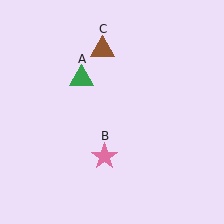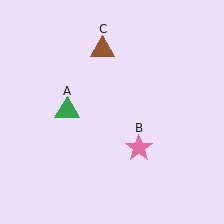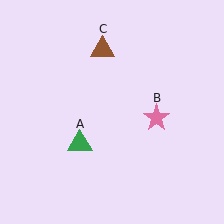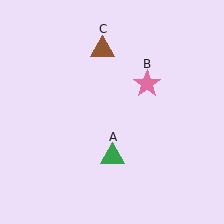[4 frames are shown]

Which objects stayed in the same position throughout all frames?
Brown triangle (object C) remained stationary.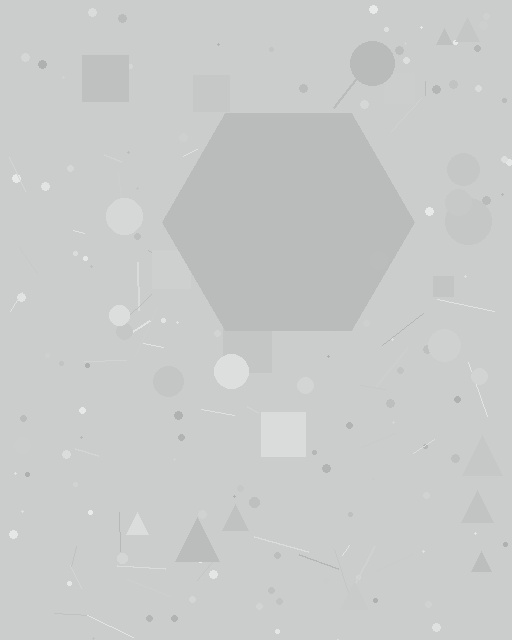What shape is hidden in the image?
A hexagon is hidden in the image.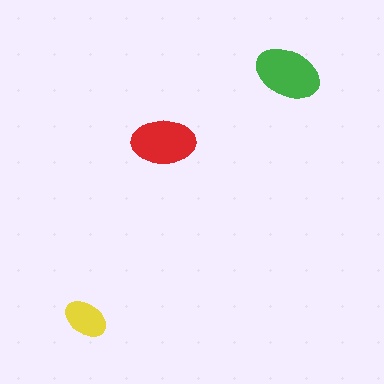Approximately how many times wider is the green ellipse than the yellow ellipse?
About 1.5 times wider.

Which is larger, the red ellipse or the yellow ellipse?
The red one.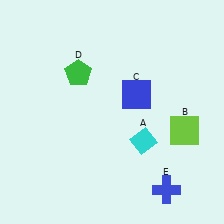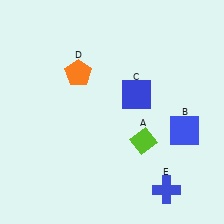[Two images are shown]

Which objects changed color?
A changed from cyan to lime. B changed from lime to blue. D changed from green to orange.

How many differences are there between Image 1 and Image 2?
There are 3 differences between the two images.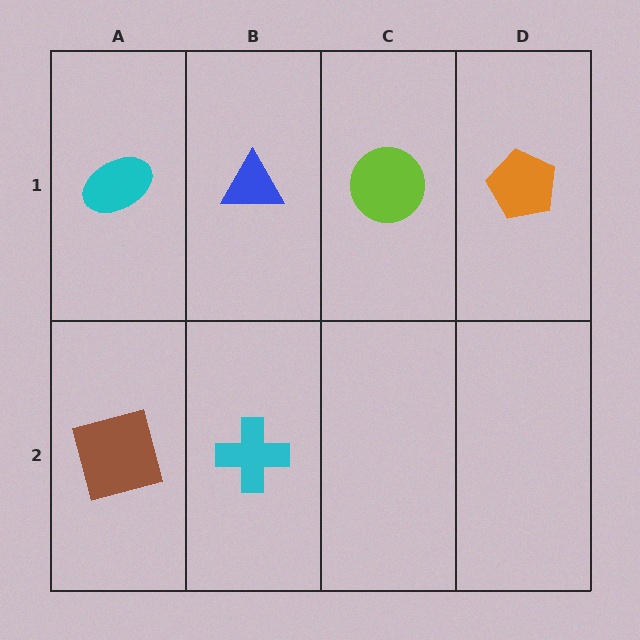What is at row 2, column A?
A brown square.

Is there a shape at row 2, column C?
No, that cell is empty.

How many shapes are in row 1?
4 shapes.